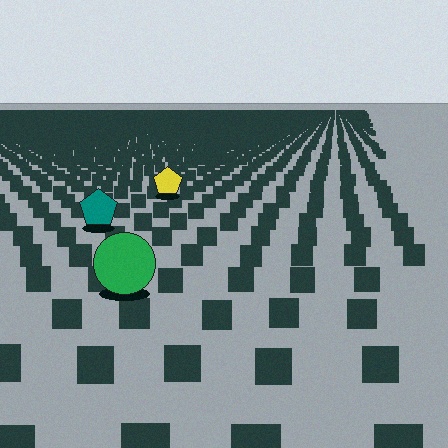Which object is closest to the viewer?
The green circle is closest. The texture marks near it are larger and more spread out.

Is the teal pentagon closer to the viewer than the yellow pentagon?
Yes. The teal pentagon is closer — you can tell from the texture gradient: the ground texture is coarser near it.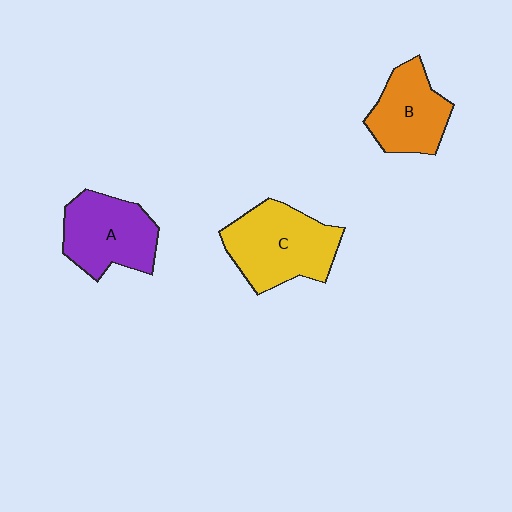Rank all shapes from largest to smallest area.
From largest to smallest: C (yellow), A (purple), B (orange).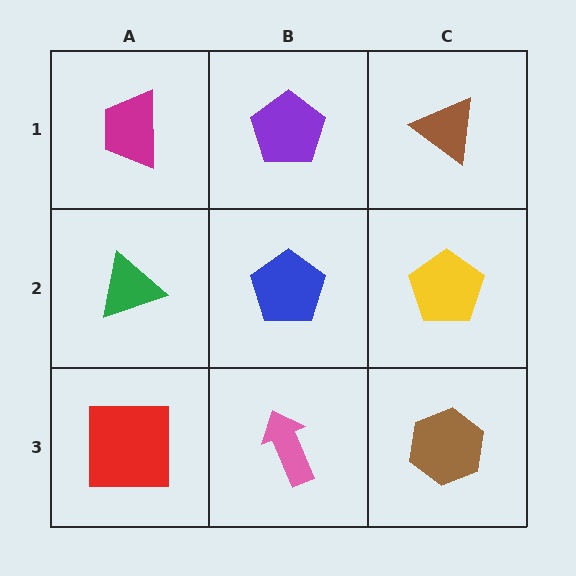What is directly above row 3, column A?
A green triangle.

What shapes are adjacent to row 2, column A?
A magenta trapezoid (row 1, column A), a red square (row 3, column A), a blue pentagon (row 2, column B).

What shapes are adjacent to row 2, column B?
A purple pentagon (row 1, column B), a pink arrow (row 3, column B), a green triangle (row 2, column A), a yellow pentagon (row 2, column C).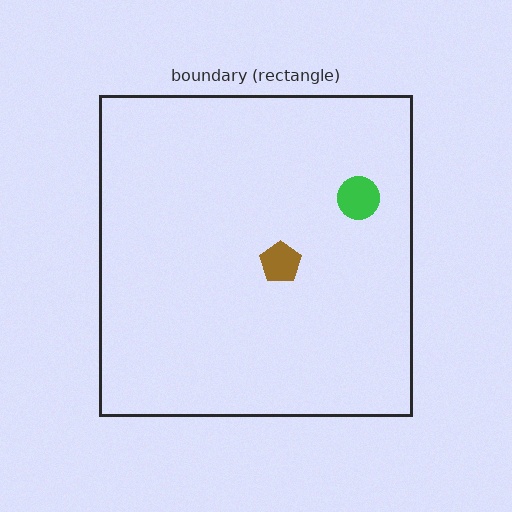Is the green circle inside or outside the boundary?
Inside.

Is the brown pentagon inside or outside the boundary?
Inside.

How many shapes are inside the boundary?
2 inside, 0 outside.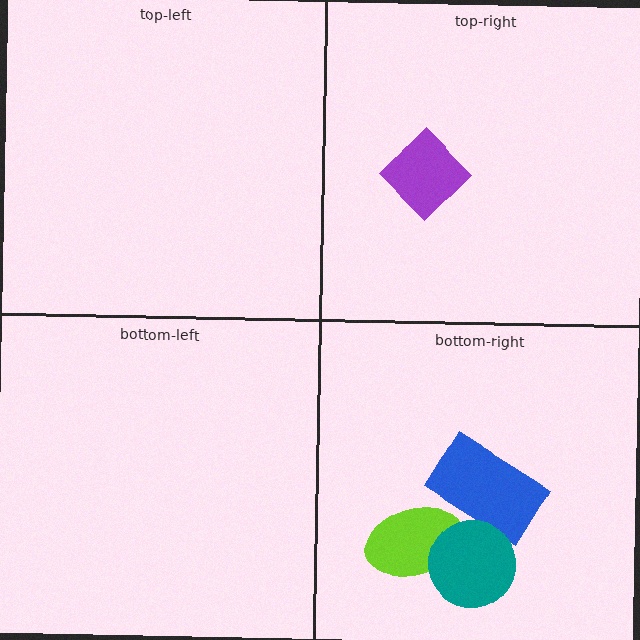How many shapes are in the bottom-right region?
3.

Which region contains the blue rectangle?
The bottom-right region.